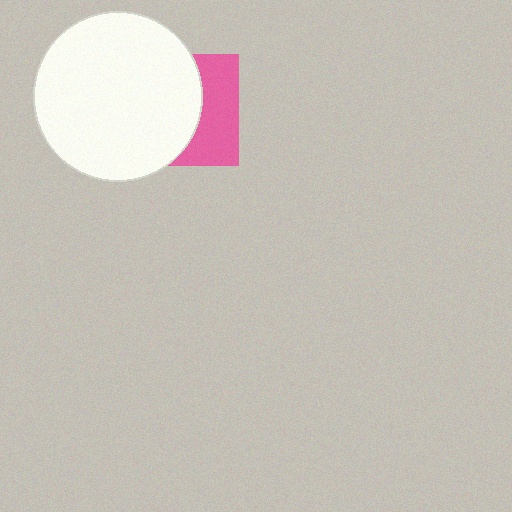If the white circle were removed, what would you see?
You would see the complete pink square.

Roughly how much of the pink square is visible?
A small part of it is visible (roughly 40%).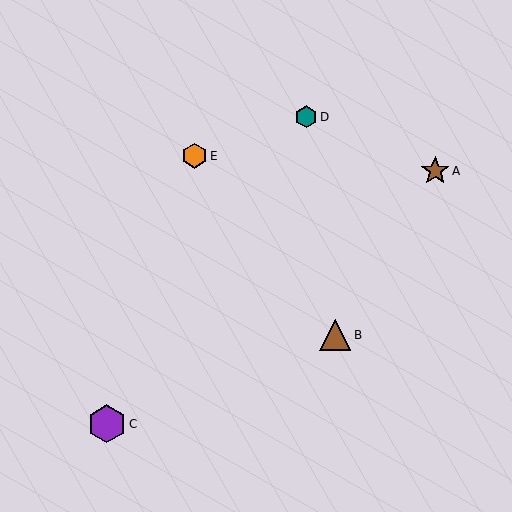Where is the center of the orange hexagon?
The center of the orange hexagon is at (195, 156).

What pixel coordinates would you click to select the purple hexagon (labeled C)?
Click at (107, 424) to select the purple hexagon C.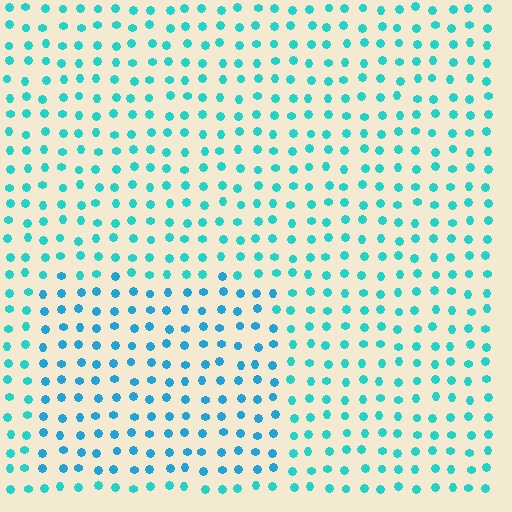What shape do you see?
I see a rectangle.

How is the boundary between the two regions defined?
The boundary is defined purely by a slight shift in hue (about 21 degrees). Spacing, size, and orientation are identical on both sides.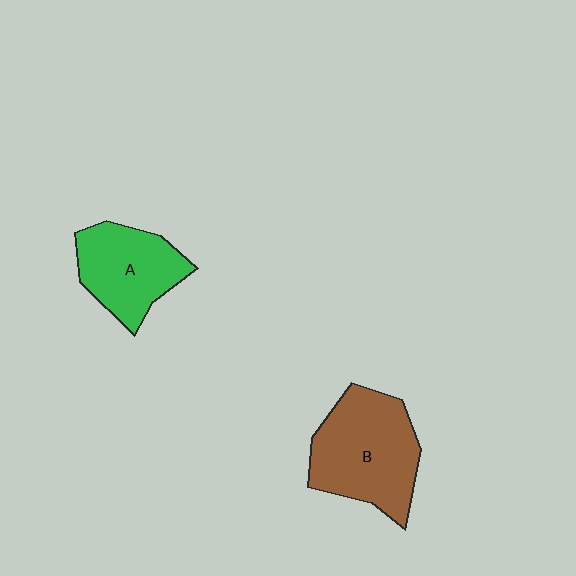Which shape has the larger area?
Shape B (brown).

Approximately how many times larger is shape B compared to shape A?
Approximately 1.3 times.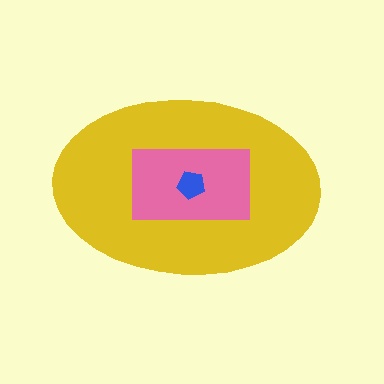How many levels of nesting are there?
3.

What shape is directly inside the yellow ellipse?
The pink rectangle.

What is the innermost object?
The blue pentagon.